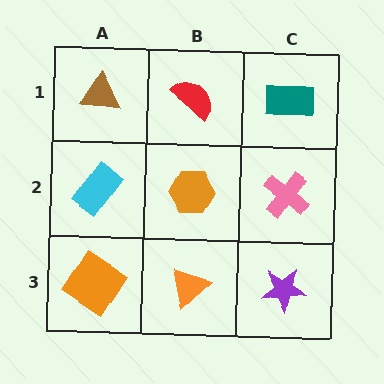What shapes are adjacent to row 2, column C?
A teal rectangle (row 1, column C), a purple star (row 3, column C), an orange hexagon (row 2, column B).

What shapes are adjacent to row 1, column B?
An orange hexagon (row 2, column B), a brown triangle (row 1, column A), a teal rectangle (row 1, column C).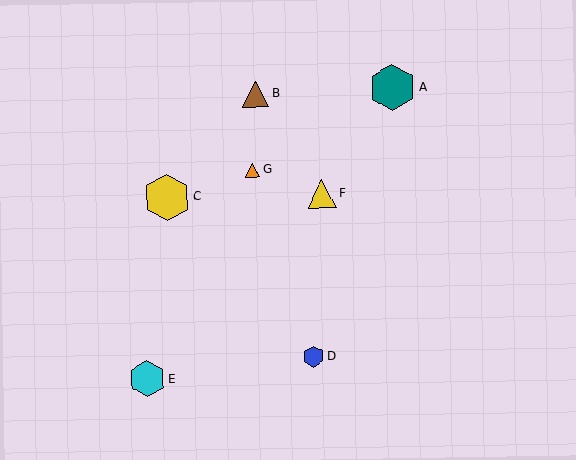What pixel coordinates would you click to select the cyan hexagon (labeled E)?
Click at (147, 379) to select the cyan hexagon E.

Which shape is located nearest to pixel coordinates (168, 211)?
The yellow hexagon (labeled C) at (167, 197) is nearest to that location.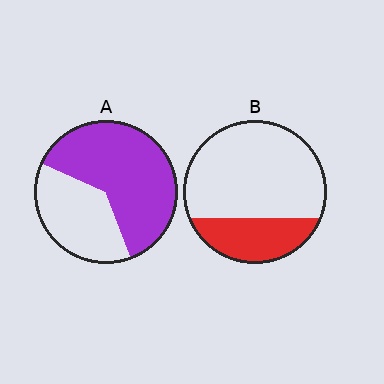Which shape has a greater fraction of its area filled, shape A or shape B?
Shape A.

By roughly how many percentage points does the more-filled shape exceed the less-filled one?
By roughly 35 percentage points (A over B).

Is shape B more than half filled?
No.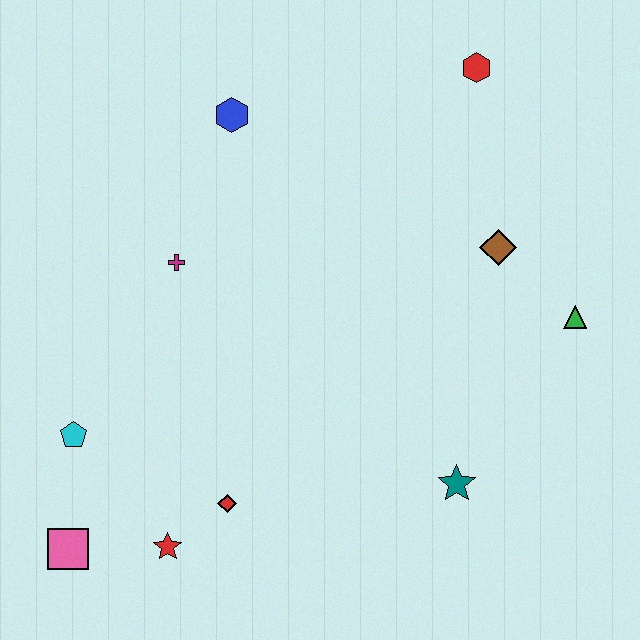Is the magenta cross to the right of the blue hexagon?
No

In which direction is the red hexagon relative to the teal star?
The red hexagon is above the teal star.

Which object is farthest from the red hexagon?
The pink square is farthest from the red hexagon.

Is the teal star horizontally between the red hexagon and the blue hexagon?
Yes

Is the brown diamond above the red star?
Yes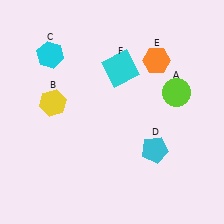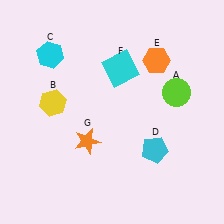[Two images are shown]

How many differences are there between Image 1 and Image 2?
There is 1 difference between the two images.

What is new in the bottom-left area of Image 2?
An orange star (G) was added in the bottom-left area of Image 2.